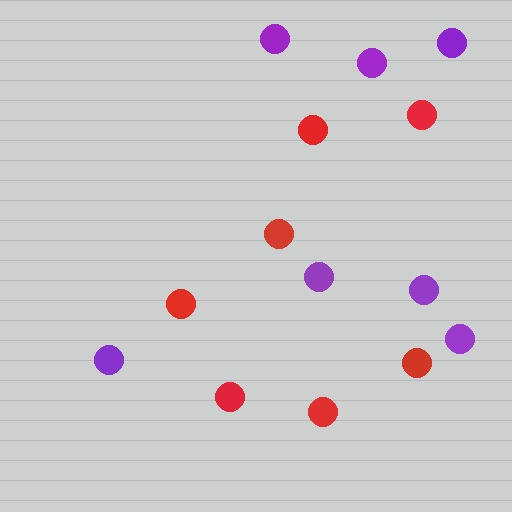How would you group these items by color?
There are 2 groups: one group of red circles (7) and one group of purple circles (7).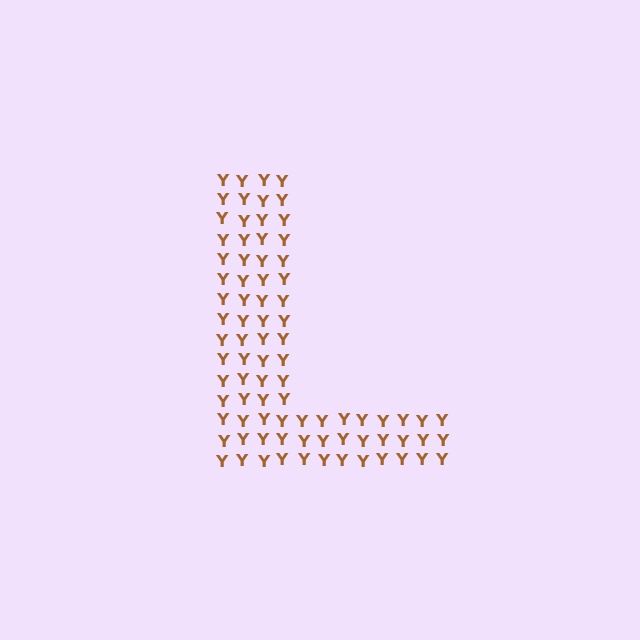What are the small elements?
The small elements are letter Y's.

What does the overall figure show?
The overall figure shows the letter L.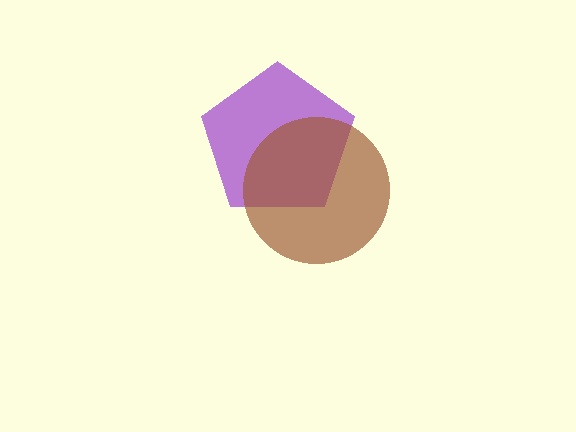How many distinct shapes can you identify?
There are 2 distinct shapes: a purple pentagon, a brown circle.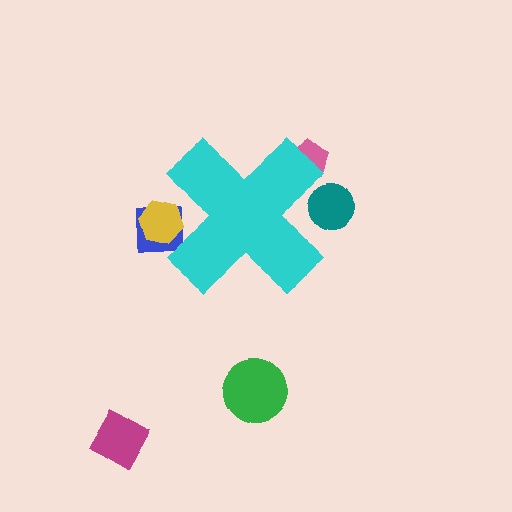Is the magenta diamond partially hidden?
No, the magenta diamond is fully visible.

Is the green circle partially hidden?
No, the green circle is fully visible.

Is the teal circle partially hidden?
Yes, the teal circle is partially hidden behind the cyan cross.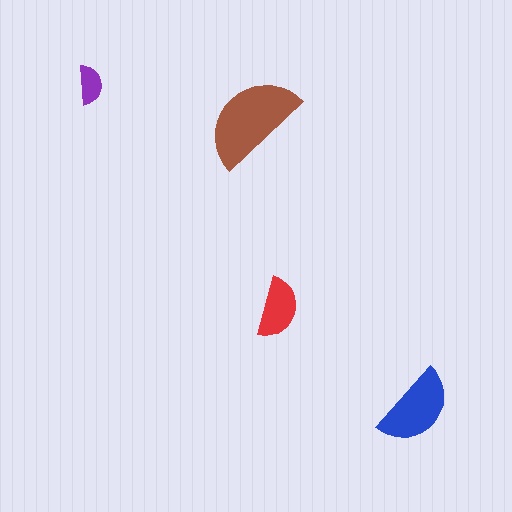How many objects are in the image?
There are 4 objects in the image.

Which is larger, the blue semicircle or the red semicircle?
The blue one.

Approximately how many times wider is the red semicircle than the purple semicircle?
About 1.5 times wider.